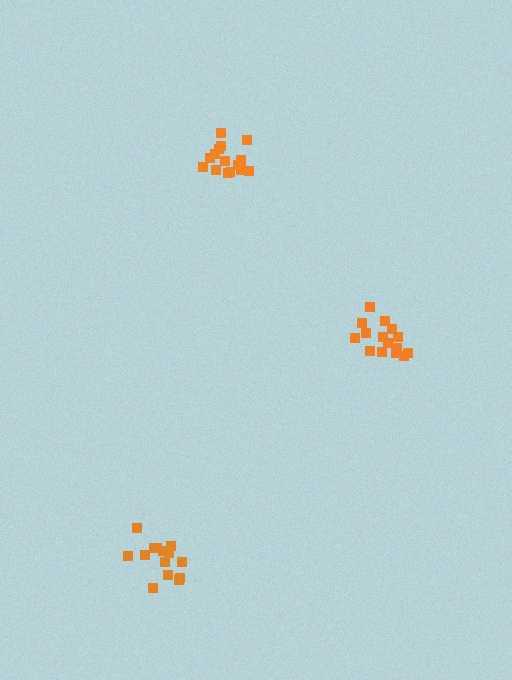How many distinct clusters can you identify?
There are 3 distinct clusters.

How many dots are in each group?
Group 1: 15 dots, Group 2: 14 dots, Group 3: 15 dots (44 total).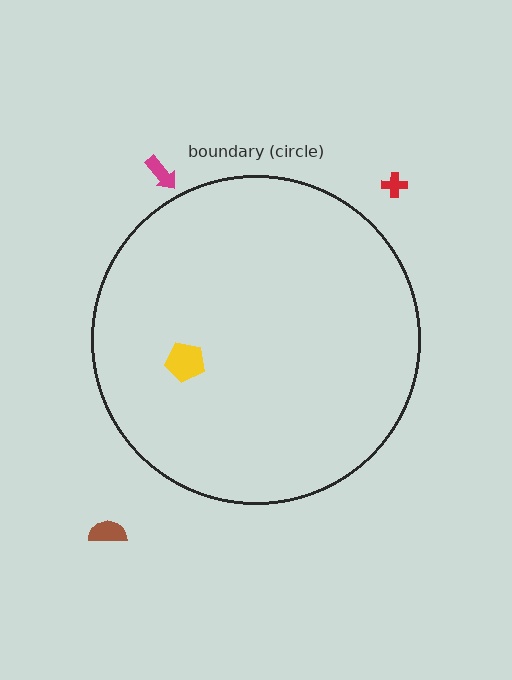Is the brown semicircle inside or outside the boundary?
Outside.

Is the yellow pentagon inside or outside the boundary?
Inside.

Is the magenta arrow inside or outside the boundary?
Outside.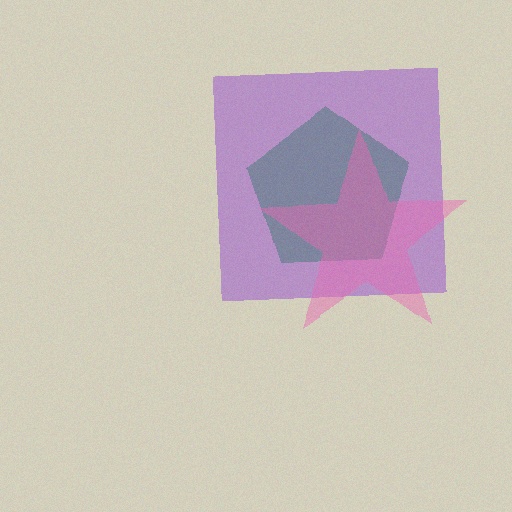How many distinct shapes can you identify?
There are 3 distinct shapes: a green pentagon, a purple square, a pink star.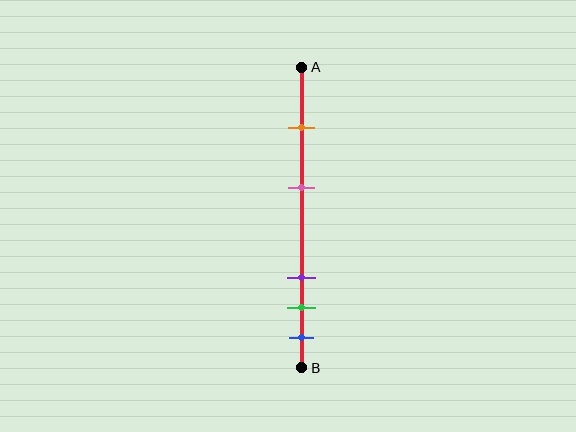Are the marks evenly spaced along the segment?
No, the marks are not evenly spaced.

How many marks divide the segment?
There are 5 marks dividing the segment.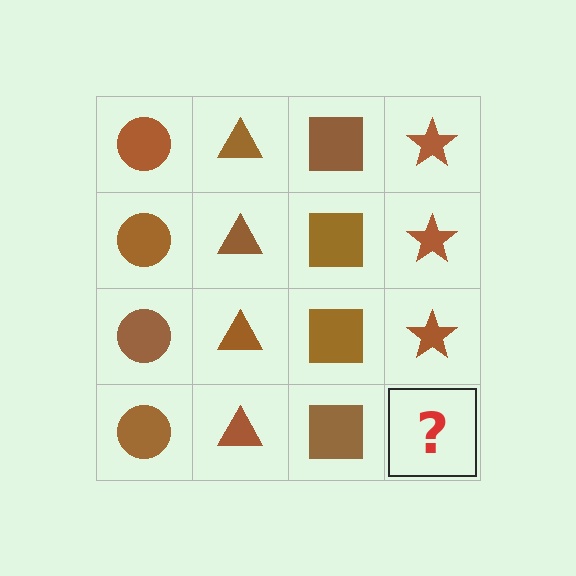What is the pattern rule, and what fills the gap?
The rule is that each column has a consistent shape. The gap should be filled with a brown star.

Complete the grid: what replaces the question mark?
The question mark should be replaced with a brown star.